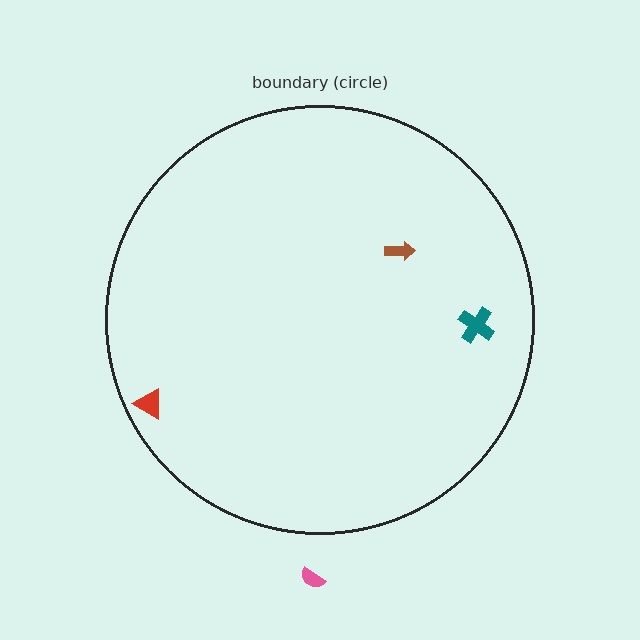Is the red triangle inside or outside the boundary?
Inside.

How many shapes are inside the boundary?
3 inside, 1 outside.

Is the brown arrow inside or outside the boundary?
Inside.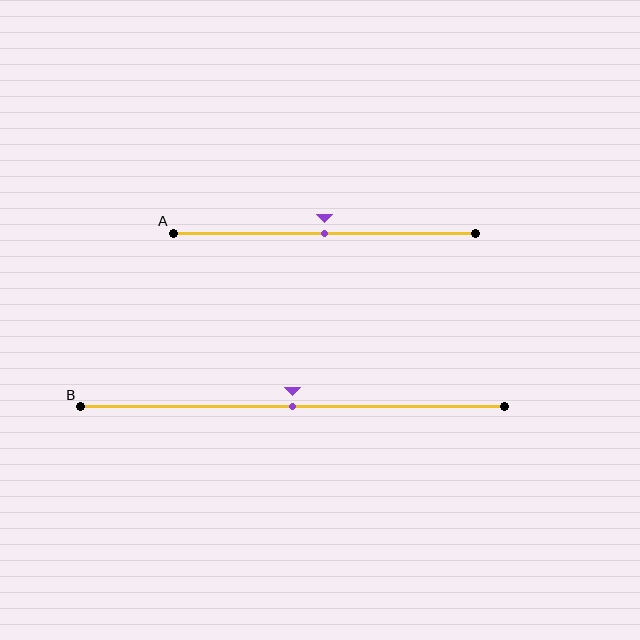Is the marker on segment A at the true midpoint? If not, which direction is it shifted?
Yes, the marker on segment A is at the true midpoint.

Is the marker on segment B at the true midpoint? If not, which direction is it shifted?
Yes, the marker on segment B is at the true midpoint.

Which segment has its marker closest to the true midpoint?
Segment A has its marker closest to the true midpoint.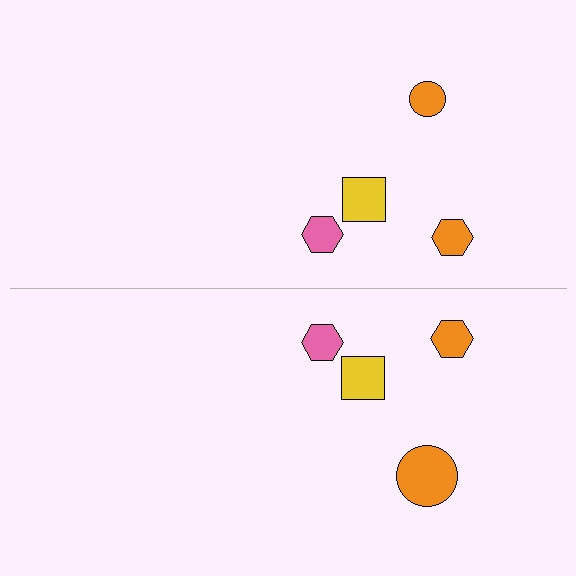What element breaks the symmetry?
The orange circle on the bottom side has a different size than its mirror counterpart.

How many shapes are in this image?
There are 8 shapes in this image.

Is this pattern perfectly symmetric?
No, the pattern is not perfectly symmetric. The orange circle on the bottom side has a different size than its mirror counterpart.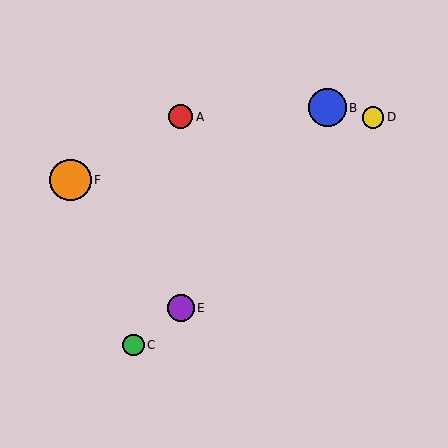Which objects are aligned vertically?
Objects A, E are aligned vertically.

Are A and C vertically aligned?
No, A is at x≈181 and C is at x≈133.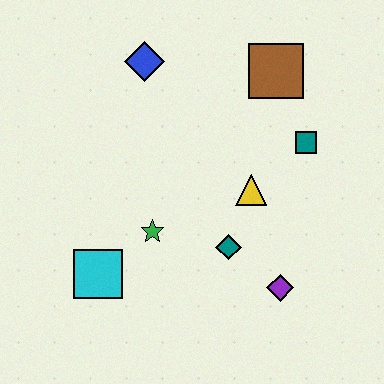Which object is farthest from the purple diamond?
The blue diamond is farthest from the purple diamond.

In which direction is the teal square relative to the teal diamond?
The teal square is above the teal diamond.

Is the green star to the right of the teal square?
No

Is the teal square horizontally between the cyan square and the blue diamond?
No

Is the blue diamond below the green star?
No